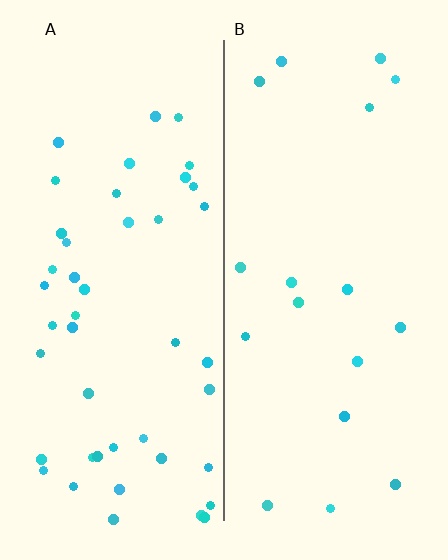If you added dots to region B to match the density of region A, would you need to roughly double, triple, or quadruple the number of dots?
Approximately triple.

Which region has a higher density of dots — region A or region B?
A (the left).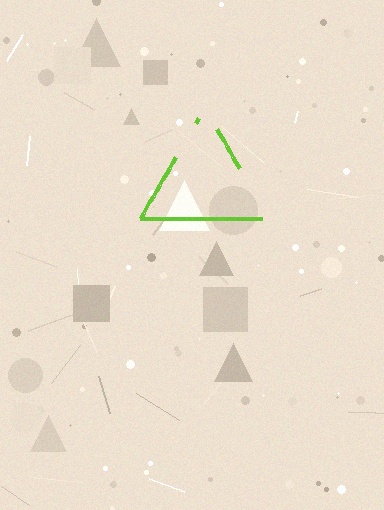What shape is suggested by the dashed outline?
The dashed outline suggests a triangle.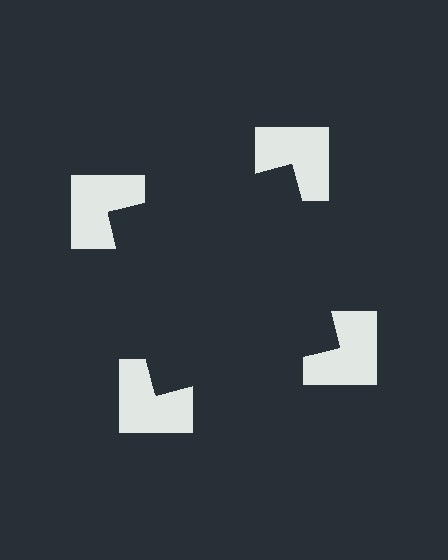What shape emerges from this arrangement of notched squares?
An illusory square — its edges are inferred from the aligned wedge cuts in the notched squares, not physically drawn.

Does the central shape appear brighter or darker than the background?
It typically appears slightly darker than the background, even though no actual brightness change is drawn.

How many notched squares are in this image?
There are 4 — one at each vertex of the illusory square.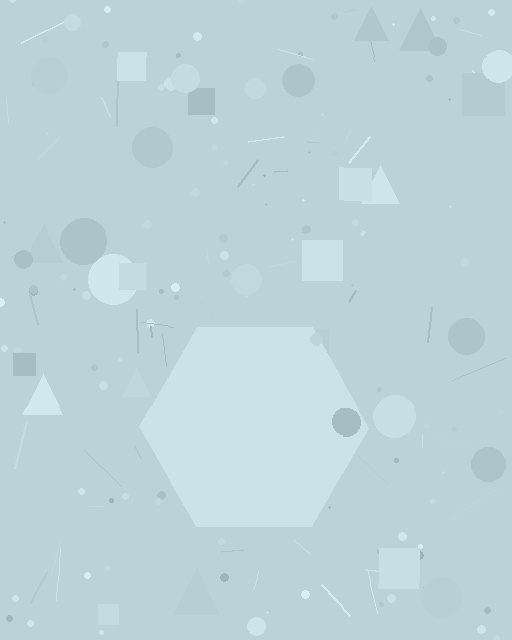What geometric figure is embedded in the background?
A hexagon is embedded in the background.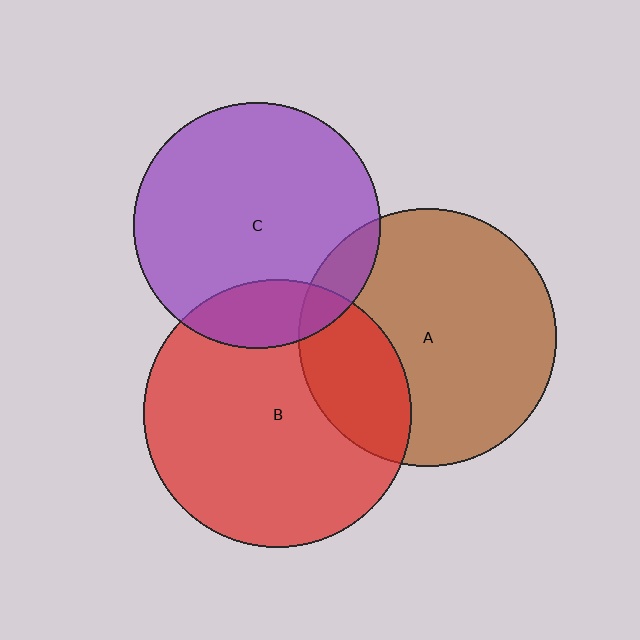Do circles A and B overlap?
Yes.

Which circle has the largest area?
Circle B (red).